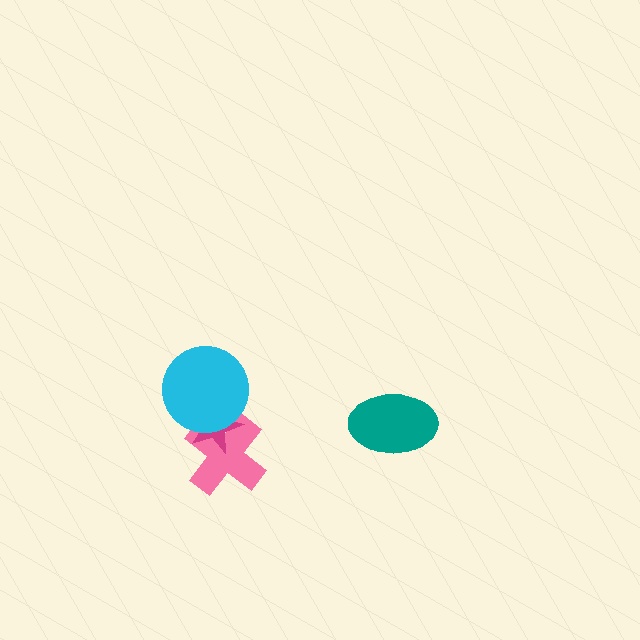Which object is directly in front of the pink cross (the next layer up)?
The magenta star is directly in front of the pink cross.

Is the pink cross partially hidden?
Yes, it is partially covered by another shape.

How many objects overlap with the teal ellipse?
0 objects overlap with the teal ellipse.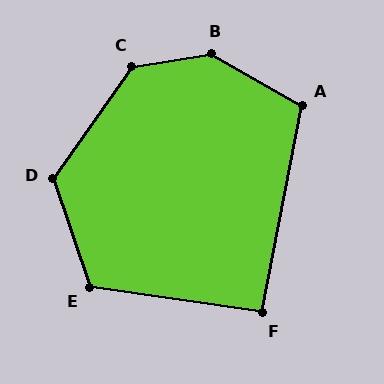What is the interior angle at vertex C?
Approximately 134 degrees (obtuse).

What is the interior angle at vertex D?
Approximately 126 degrees (obtuse).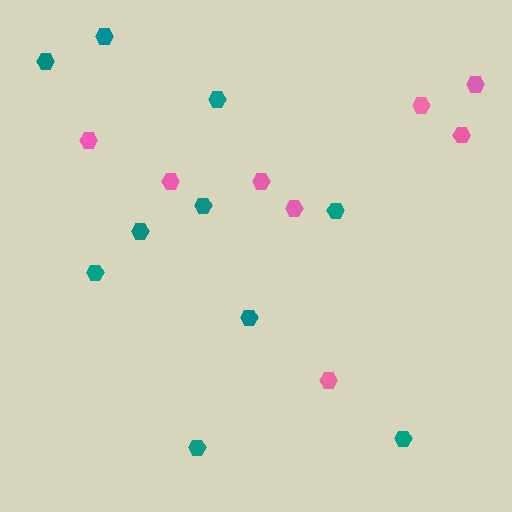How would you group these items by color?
There are 2 groups: one group of pink hexagons (8) and one group of teal hexagons (10).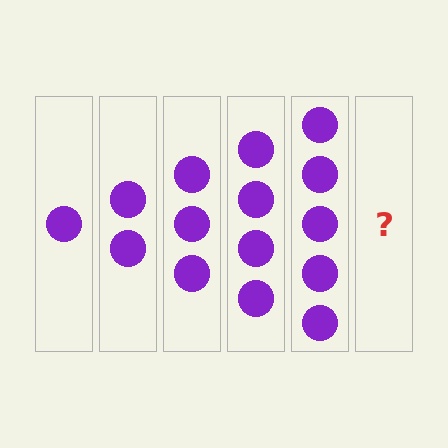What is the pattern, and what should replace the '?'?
The pattern is that each step adds one more circle. The '?' should be 6 circles.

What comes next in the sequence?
The next element should be 6 circles.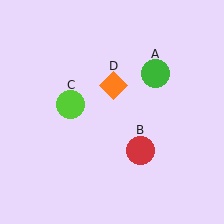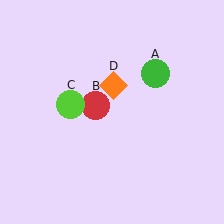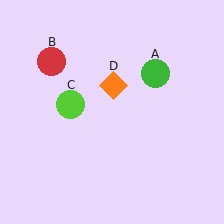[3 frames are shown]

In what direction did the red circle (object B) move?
The red circle (object B) moved up and to the left.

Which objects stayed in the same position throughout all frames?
Green circle (object A) and lime circle (object C) and orange diamond (object D) remained stationary.